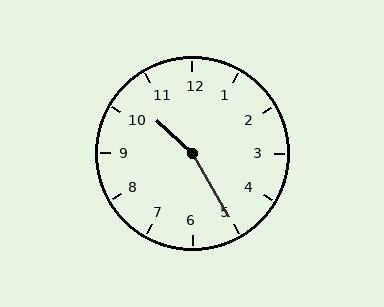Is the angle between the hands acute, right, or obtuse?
It is obtuse.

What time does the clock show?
10:25.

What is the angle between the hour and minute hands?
Approximately 162 degrees.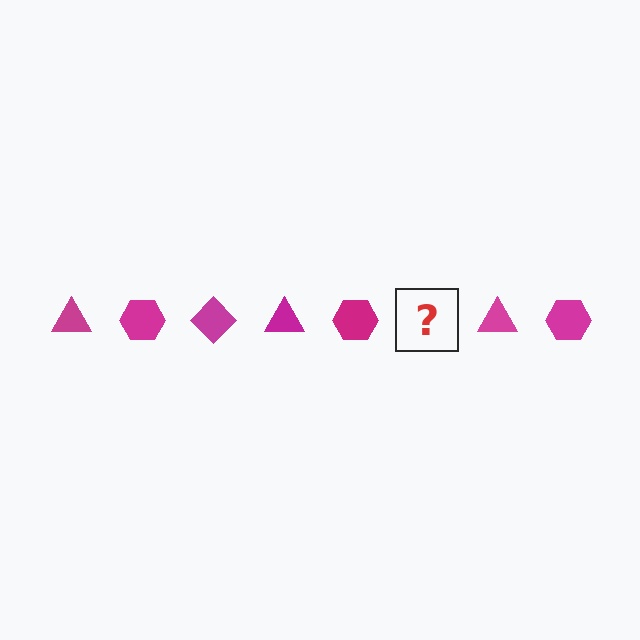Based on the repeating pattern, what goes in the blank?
The blank should be a magenta diamond.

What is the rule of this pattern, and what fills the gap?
The rule is that the pattern cycles through triangle, hexagon, diamond shapes in magenta. The gap should be filled with a magenta diamond.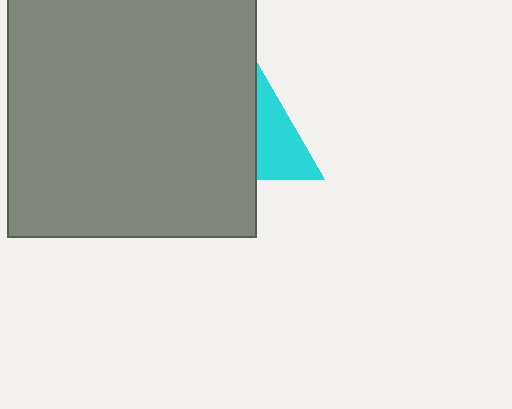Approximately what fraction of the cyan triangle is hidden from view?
Roughly 50% of the cyan triangle is hidden behind the gray square.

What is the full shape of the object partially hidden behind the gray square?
The partially hidden object is a cyan triangle.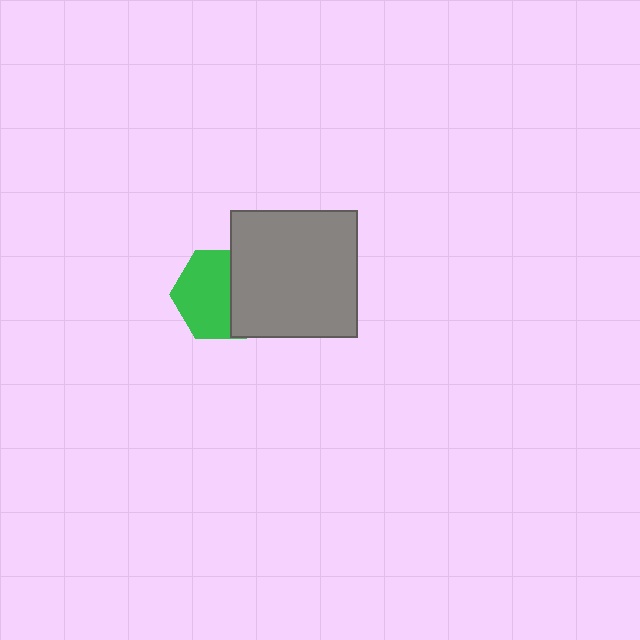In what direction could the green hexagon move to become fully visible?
The green hexagon could move left. That would shift it out from behind the gray square entirely.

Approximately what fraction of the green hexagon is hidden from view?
Roughly 38% of the green hexagon is hidden behind the gray square.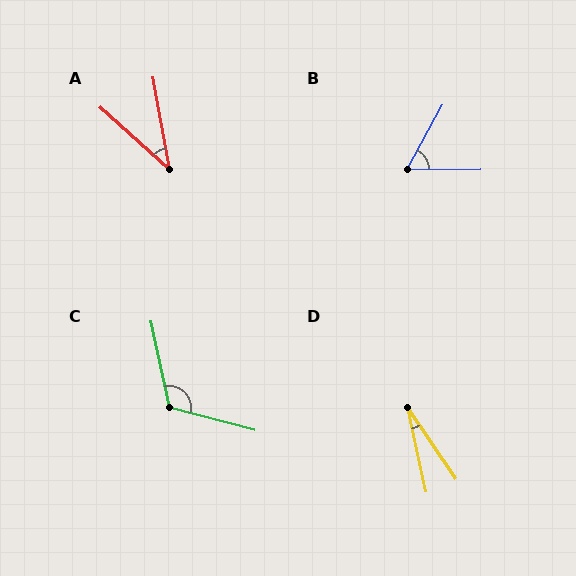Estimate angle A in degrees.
Approximately 38 degrees.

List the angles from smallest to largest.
D (22°), A (38°), B (61°), C (117°).